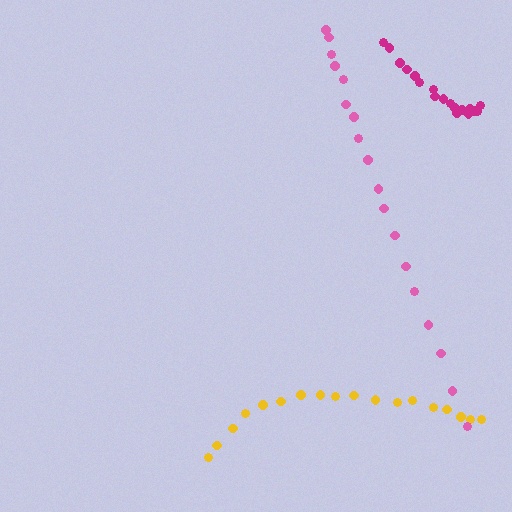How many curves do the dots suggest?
There are 3 distinct paths.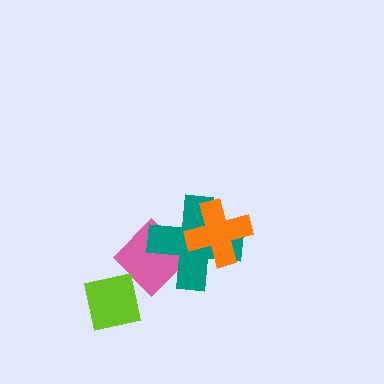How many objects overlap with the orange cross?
1 object overlaps with the orange cross.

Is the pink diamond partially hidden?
Yes, it is partially covered by another shape.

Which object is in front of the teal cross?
The orange cross is in front of the teal cross.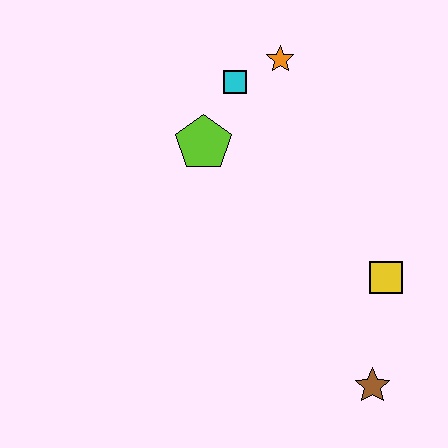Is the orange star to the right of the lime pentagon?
Yes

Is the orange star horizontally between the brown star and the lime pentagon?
Yes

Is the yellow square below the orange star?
Yes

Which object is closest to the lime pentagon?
The cyan square is closest to the lime pentagon.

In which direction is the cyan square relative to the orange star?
The cyan square is to the left of the orange star.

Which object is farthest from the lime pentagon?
The brown star is farthest from the lime pentagon.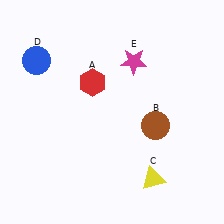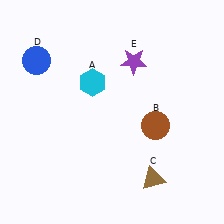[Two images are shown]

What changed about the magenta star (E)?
In Image 1, E is magenta. In Image 2, it changed to purple.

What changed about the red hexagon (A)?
In Image 1, A is red. In Image 2, it changed to cyan.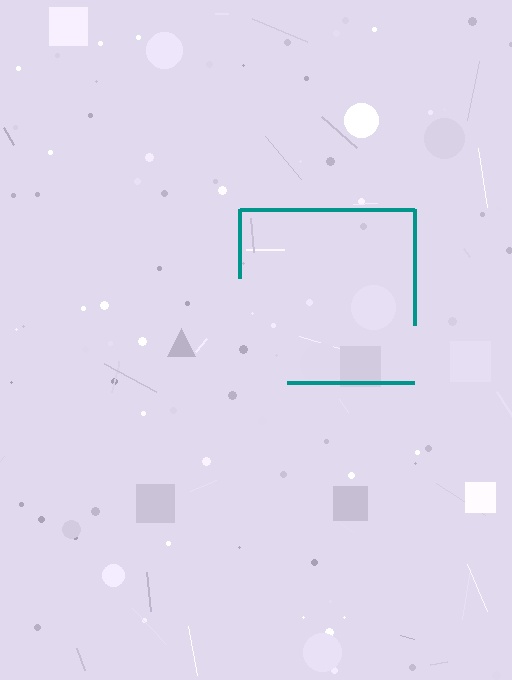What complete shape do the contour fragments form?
The contour fragments form a square.